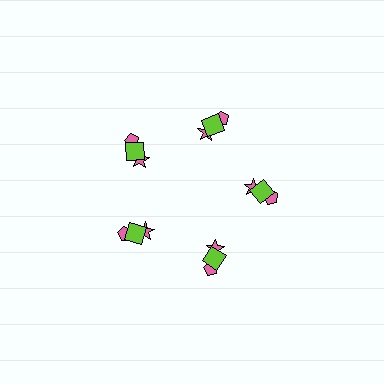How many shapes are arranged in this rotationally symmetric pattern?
There are 15 shapes, arranged in 5 groups of 3.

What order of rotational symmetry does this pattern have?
This pattern has 5-fold rotational symmetry.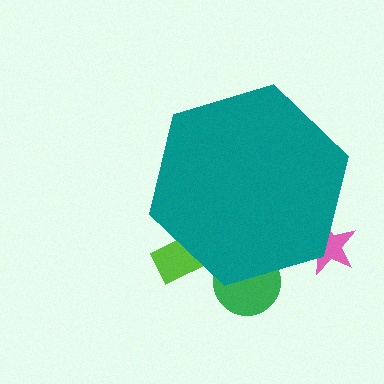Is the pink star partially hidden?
Yes, the pink star is partially hidden behind the teal hexagon.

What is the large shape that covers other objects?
A teal hexagon.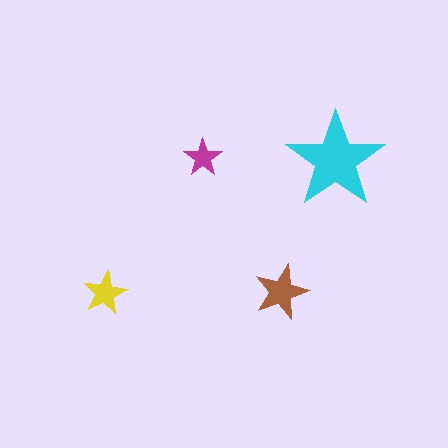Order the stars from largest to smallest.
the cyan one, the brown one, the yellow one, the magenta one.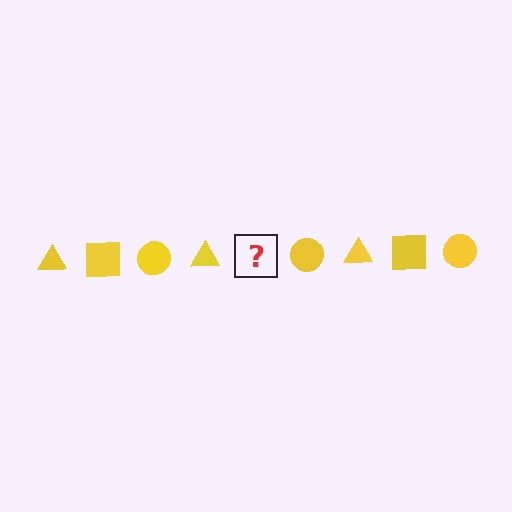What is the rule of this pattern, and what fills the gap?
The rule is that the pattern cycles through triangle, square, circle shapes in yellow. The gap should be filled with a yellow square.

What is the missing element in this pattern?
The missing element is a yellow square.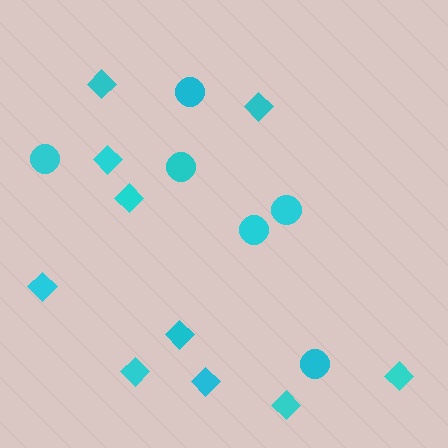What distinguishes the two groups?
There are 2 groups: one group of diamonds (10) and one group of circles (6).